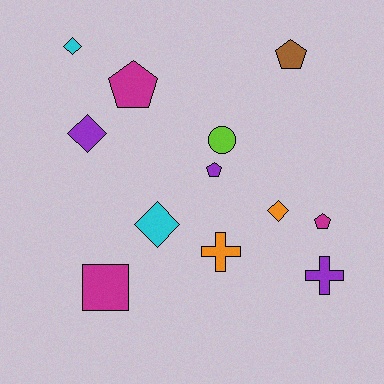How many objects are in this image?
There are 12 objects.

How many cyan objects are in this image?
There are 2 cyan objects.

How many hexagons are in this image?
There are no hexagons.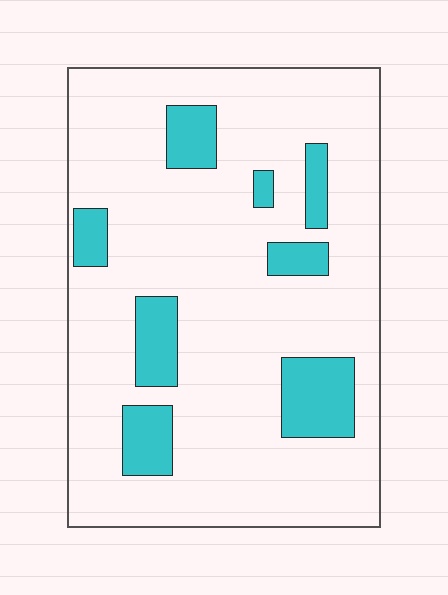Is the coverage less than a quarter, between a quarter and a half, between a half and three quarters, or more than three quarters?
Less than a quarter.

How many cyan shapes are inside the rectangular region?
8.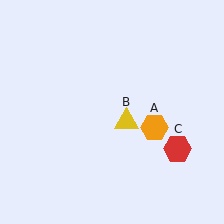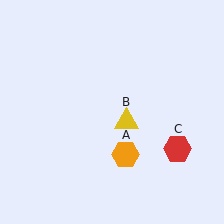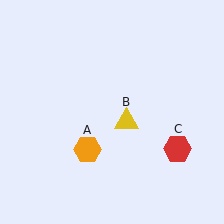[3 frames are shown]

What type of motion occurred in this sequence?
The orange hexagon (object A) rotated clockwise around the center of the scene.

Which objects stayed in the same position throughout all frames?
Yellow triangle (object B) and red hexagon (object C) remained stationary.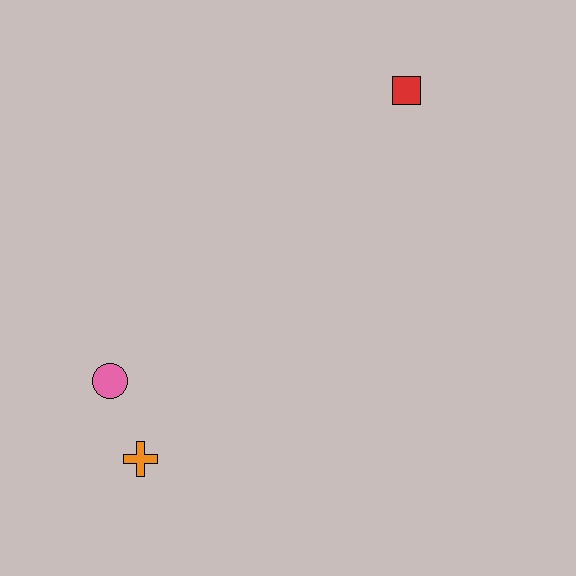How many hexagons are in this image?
There are no hexagons.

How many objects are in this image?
There are 3 objects.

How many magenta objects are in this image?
There are no magenta objects.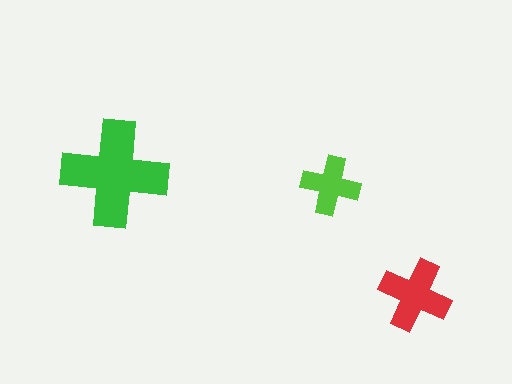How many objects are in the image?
There are 3 objects in the image.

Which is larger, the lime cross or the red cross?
The red one.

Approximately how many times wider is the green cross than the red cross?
About 1.5 times wider.